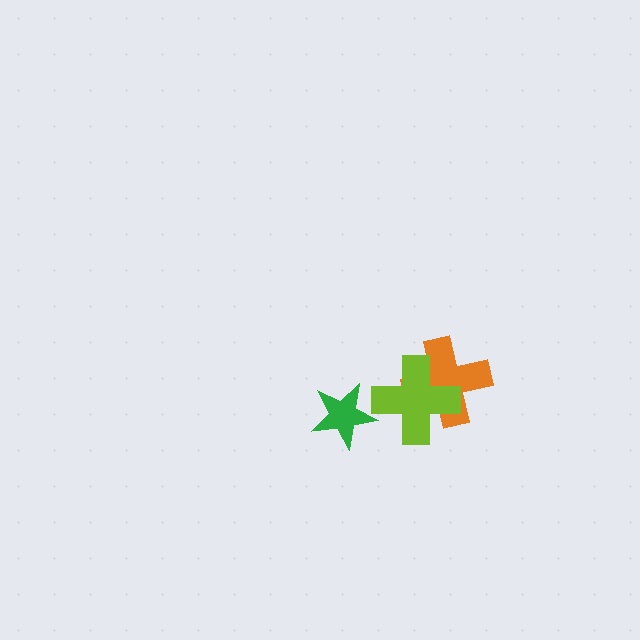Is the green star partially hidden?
No, no other shape covers it.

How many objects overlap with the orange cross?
1 object overlaps with the orange cross.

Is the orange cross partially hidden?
Yes, it is partially covered by another shape.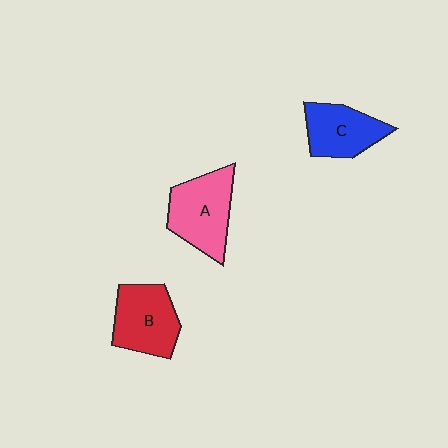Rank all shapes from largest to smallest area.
From largest to smallest: A (pink), B (red), C (blue).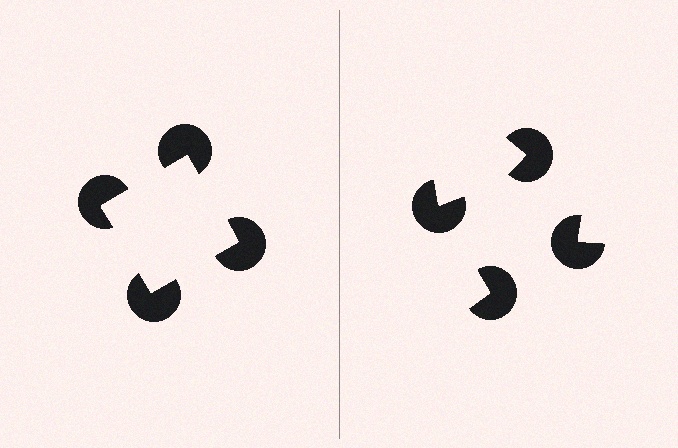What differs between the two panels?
The pac-man discs are positioned identically on both sides; only the wedge orientations differ. On the left they align to a square; on the right they are misaligned.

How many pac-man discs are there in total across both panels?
8 — 4 on each side.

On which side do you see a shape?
An illusory square appears on the left side. On the right side the wedge cuts are rotated, so no coherent shape forms.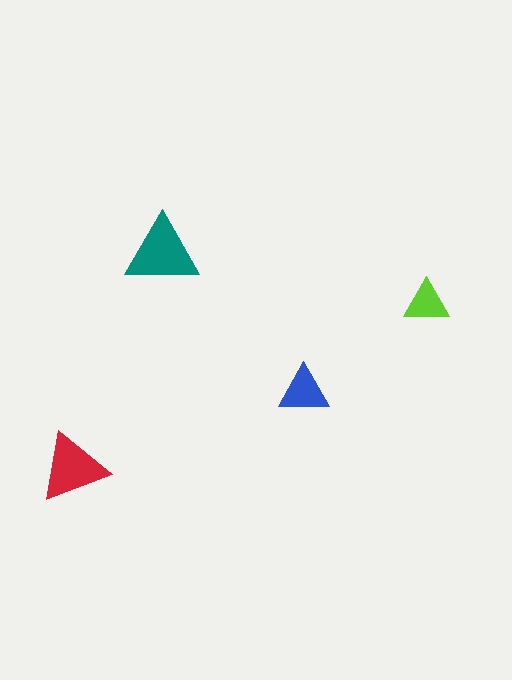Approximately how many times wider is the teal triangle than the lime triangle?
About 1.5 times wider.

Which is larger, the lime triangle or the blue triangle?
The blue one.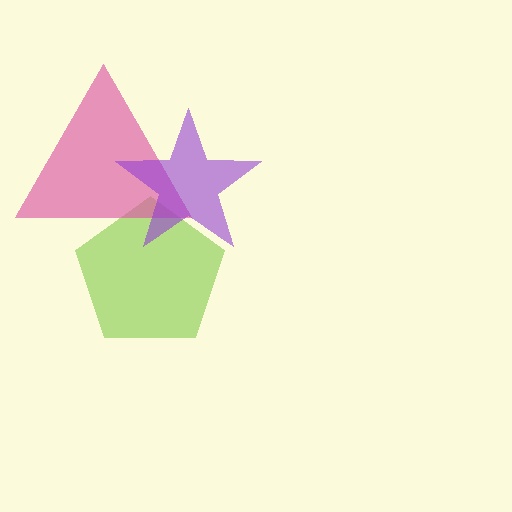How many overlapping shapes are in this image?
There are 3 overlapping shapes in the image.